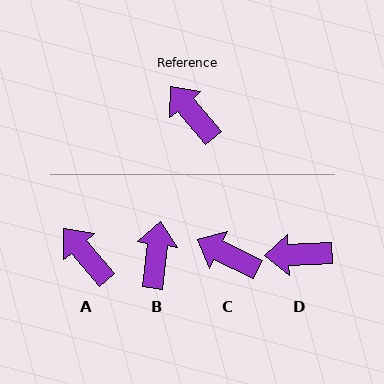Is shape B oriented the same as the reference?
No, it is off by about 47 degrees.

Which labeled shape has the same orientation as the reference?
A.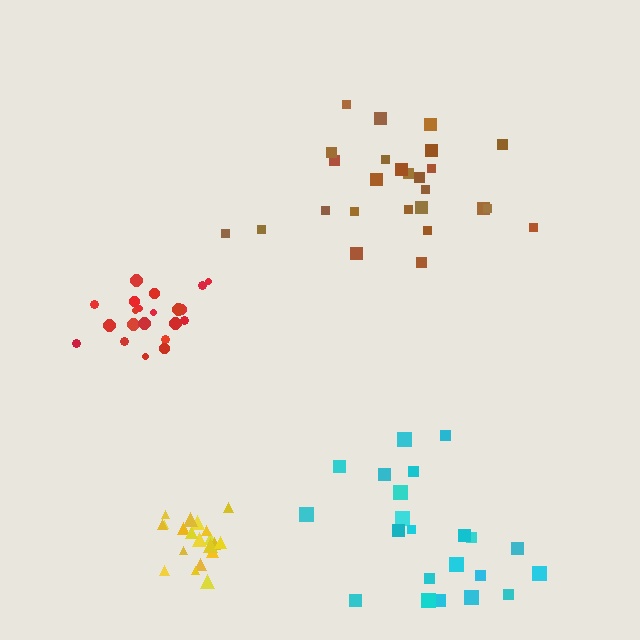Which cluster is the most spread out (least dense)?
Cyan.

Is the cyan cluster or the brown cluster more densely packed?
Brown.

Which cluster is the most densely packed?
Yellow.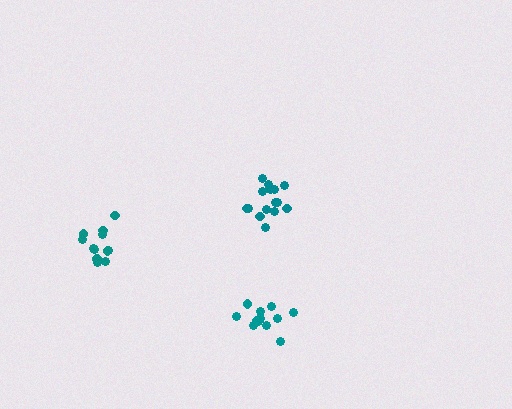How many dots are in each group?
Group 1: 12 dots, Group 2: 12 dots, Group 3: 15 dots (39 total).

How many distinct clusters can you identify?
There are 3 distinct clusters.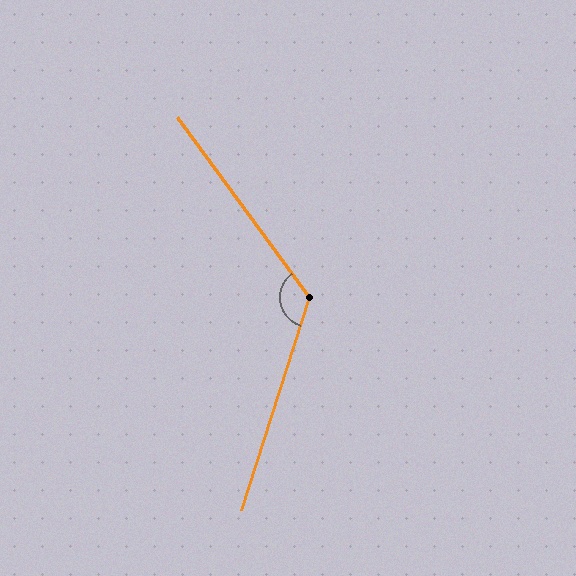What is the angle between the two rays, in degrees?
Approximately 126 degrees.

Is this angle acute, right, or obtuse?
It is obtuse.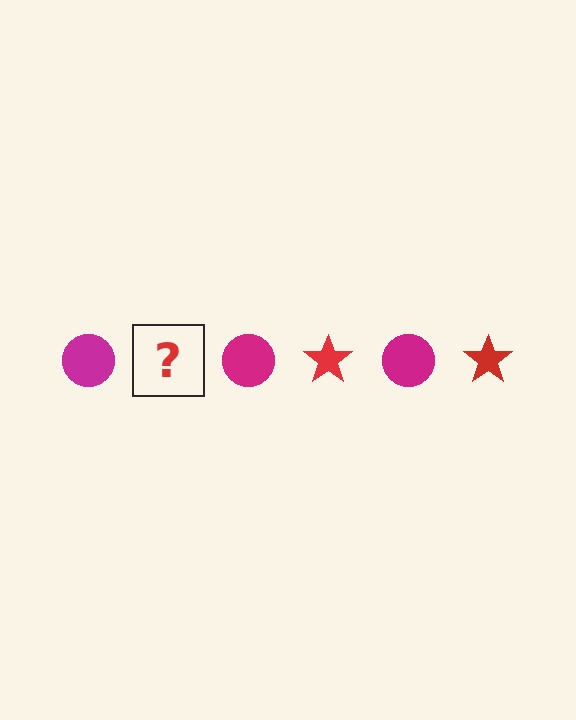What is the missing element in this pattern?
The missing element is a red star.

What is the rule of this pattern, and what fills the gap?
The rule is that the pattern alternates between magenta circle and red star. The gap should be filled with a red star.